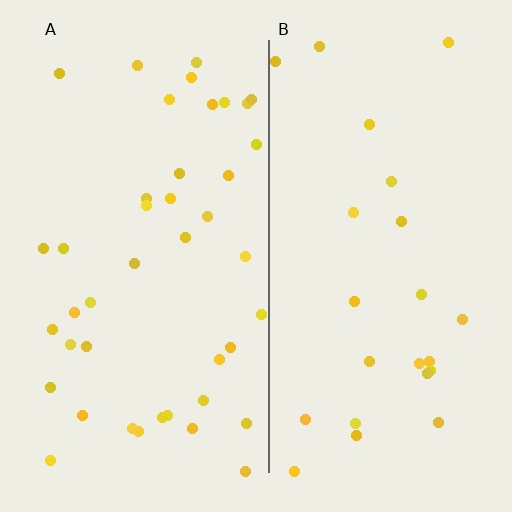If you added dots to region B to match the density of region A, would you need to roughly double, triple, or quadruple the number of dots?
Approximately double.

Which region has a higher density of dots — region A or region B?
A (the left).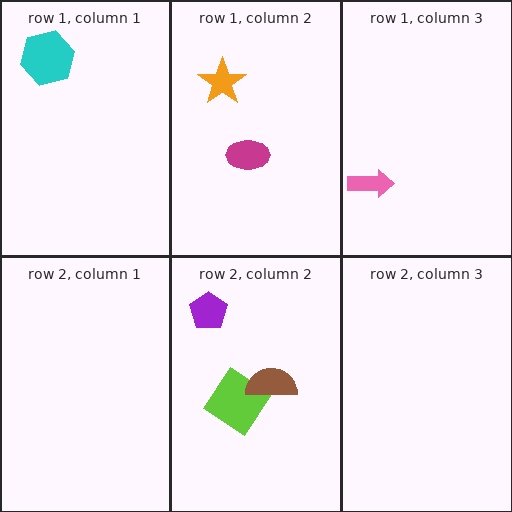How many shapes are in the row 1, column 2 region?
2.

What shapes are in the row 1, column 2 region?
The orange star, the magenta ellipse.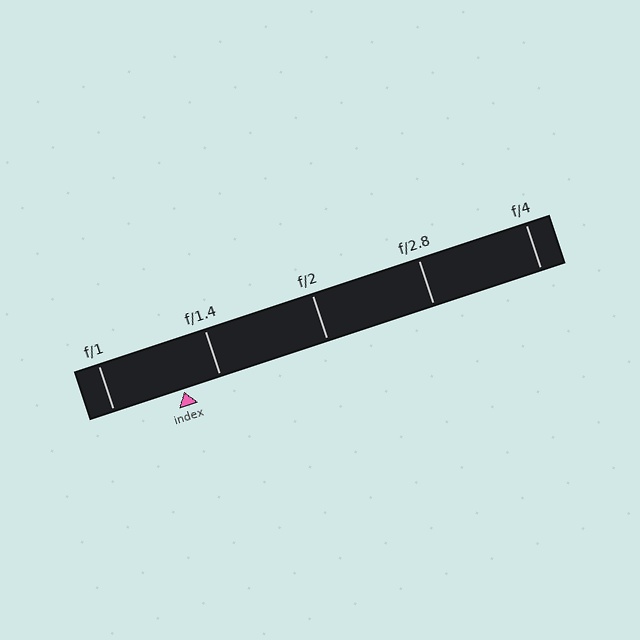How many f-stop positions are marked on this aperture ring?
There are 5 f-stop positions marked.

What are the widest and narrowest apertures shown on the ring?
The widest aperture shown is f/1 and the narrowest is f/4.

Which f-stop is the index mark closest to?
The index mark is closest to f/1.4.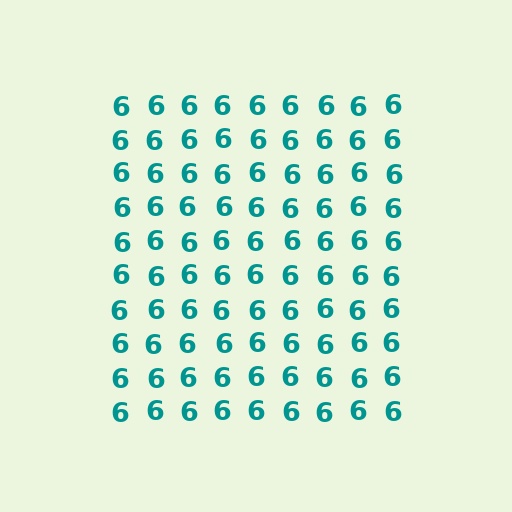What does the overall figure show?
The overall figure shows a square.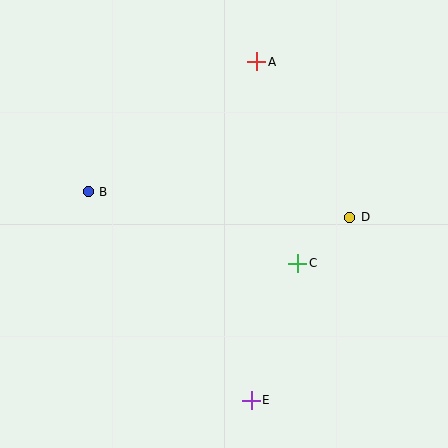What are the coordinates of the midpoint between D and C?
The midpoint between D and C is at (324, 240).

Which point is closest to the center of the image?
Point C at (298, 263) is closest to the center.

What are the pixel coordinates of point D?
Point D is at (350, 217).